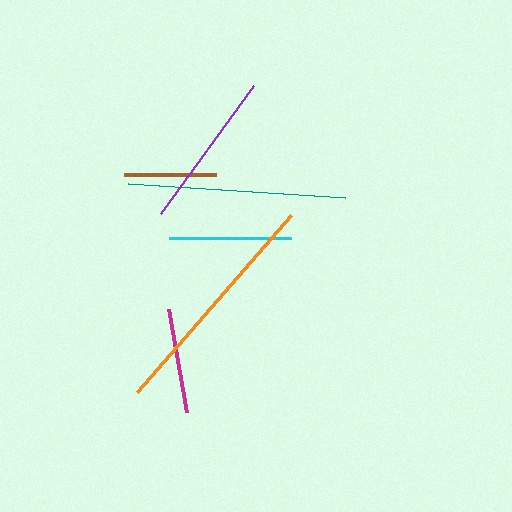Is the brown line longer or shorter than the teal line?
The teal line is longer than the brown line.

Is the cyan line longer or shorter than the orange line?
The orange line is longer than the cyan line.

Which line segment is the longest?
The orange line is the longest at approximately 235 pixels.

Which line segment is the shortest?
The brown line is the shortest at approximately 92 pixels.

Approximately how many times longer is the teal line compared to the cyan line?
The teal line is approximately 1.8 times the length of the cyan line.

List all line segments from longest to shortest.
From longest to shortest: orange, teal, purple, cyan, magenta, brown.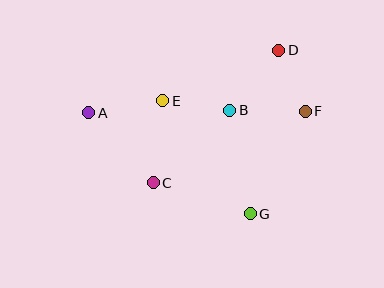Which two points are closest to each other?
Points D and F are closest to each other.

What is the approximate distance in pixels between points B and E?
The distance between B and E is approximately 67 pixels.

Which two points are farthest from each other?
Points A and F are farthest from each other.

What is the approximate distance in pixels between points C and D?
The distance between C and D is approximately 182 pixels.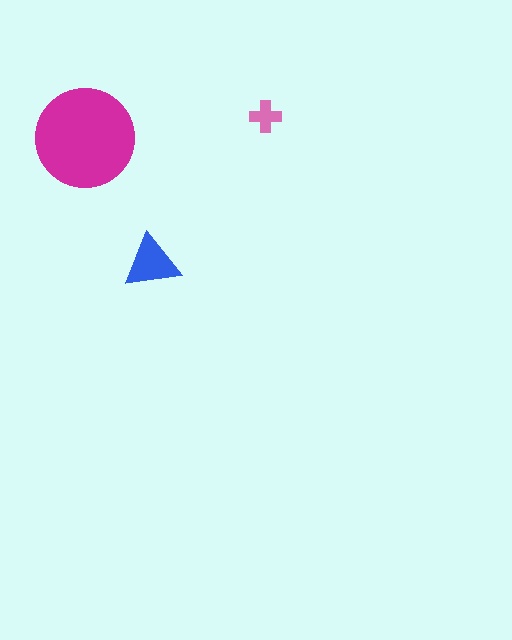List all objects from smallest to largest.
The pink cross, the blue triangle, the magenta circle.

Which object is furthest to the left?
The magenta circle is leftmost.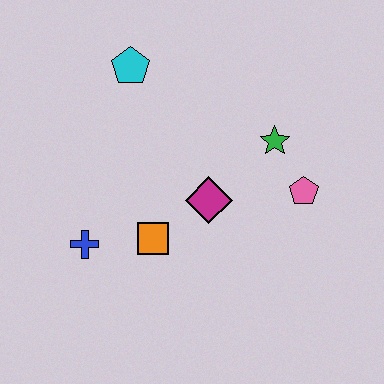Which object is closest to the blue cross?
The orange square is closest to the blue cross.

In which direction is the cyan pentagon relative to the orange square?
The cyan pentagon is above the orange square.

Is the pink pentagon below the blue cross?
No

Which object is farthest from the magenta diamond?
The cyan pentagon is farthest from the magenta diamond.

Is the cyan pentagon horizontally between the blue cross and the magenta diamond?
Yes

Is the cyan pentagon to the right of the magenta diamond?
No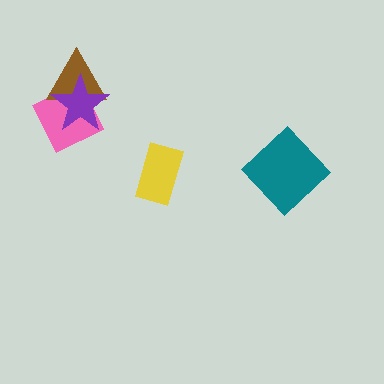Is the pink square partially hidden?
Yes, it is partially covered by another shape.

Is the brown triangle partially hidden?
Yes, it is partially covered by another shape.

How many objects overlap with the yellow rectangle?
0 objects overlap with the yellow rectangle.